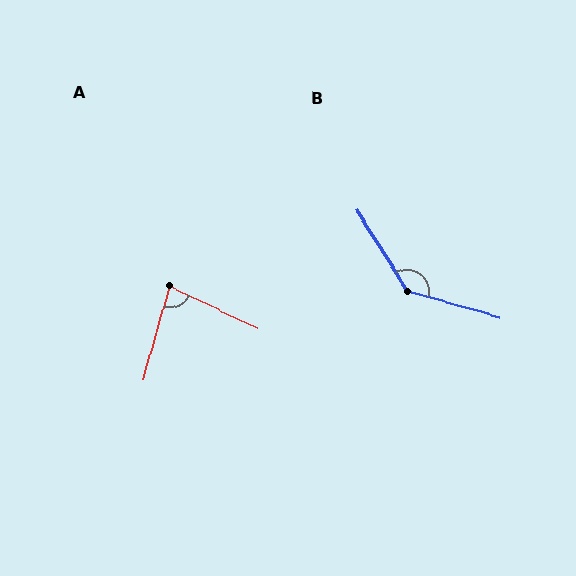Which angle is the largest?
B, at approximately 137 degrees.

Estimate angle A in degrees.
Approximately 80 degrees.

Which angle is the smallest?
A, at approximately 80 degrees.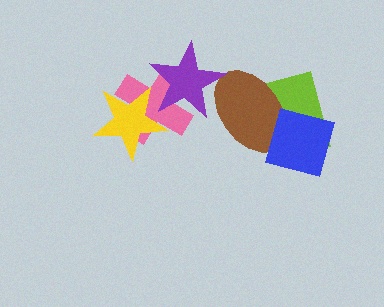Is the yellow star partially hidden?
Yes, it is partially covered by another shape.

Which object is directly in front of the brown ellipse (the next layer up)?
The blue square is directly in front of the brown ellipse.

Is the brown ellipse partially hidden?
Yes, it is partially covered by another shape.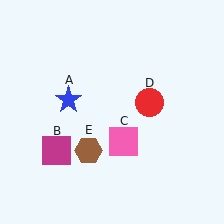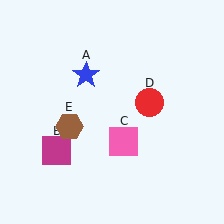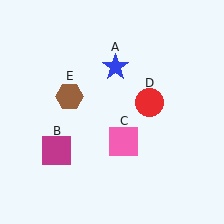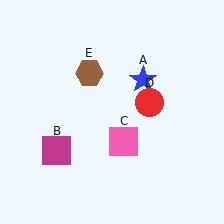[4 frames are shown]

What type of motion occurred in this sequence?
The blue star (object A), brown hexagon (object E) rotated clockwise around the center of the scene.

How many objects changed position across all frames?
2 objects changed position: blue star (object A), brown hexagon (object E).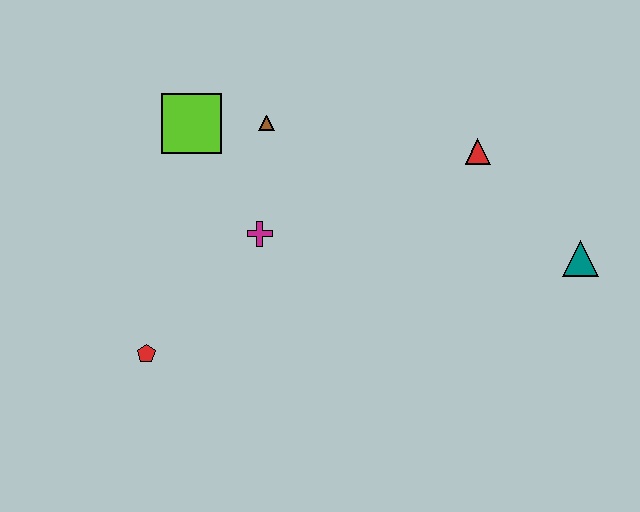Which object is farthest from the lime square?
The teal triangle is farthest from the lime square.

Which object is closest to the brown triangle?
The lime square is closest to the brown triangle.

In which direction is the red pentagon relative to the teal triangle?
The red pentagon is to the left of the teal triangle.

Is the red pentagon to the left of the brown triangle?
Yes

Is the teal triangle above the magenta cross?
No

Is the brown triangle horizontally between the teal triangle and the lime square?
Yes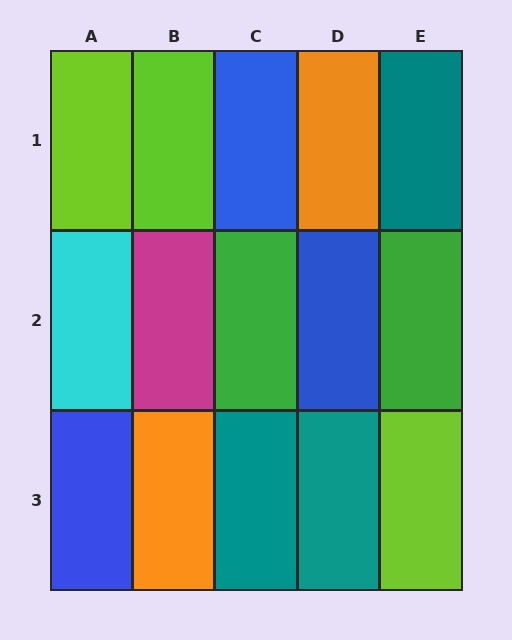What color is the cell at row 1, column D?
Orange.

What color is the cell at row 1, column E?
Teal.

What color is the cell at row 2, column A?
Cyan.